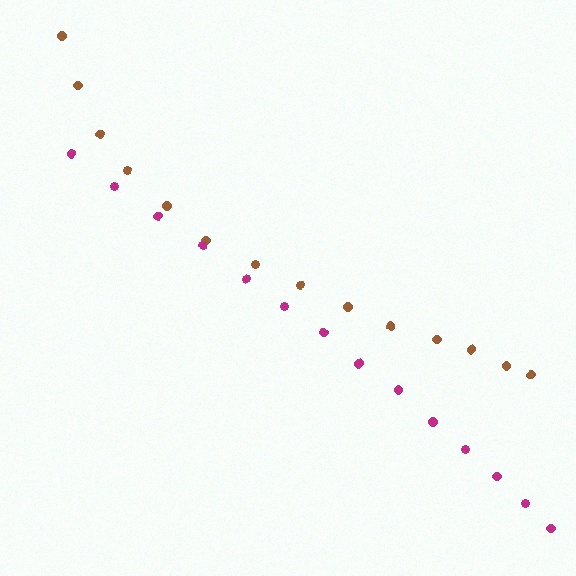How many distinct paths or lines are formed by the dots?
There are 2 distinct paths.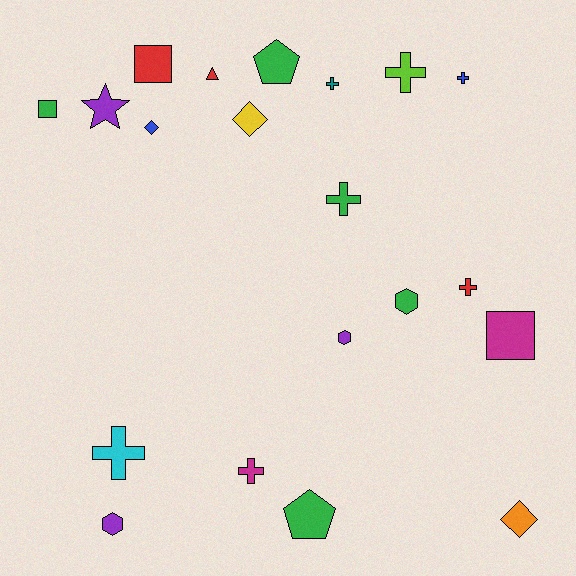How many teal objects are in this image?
There is 1 teal object.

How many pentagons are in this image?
There are 2 pentagons.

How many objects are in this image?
There are 20 objects.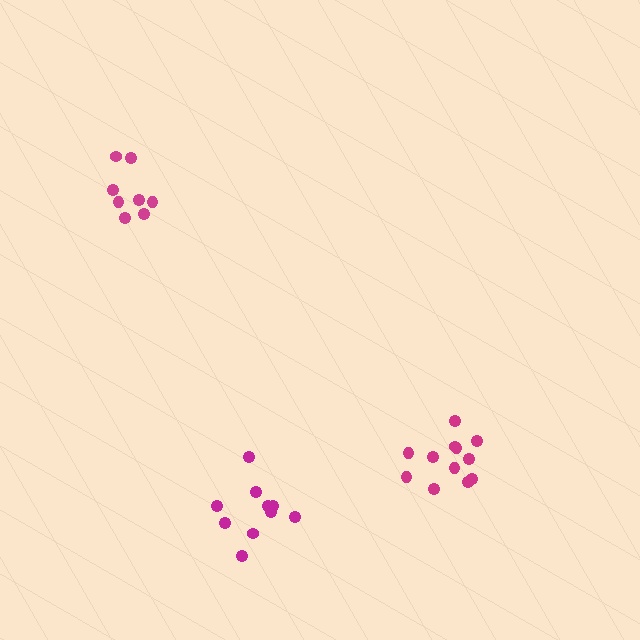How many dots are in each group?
Group 1: 10 dots, Group 2: 13 dots, Group 3: 8 dots (31 total).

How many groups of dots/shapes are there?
There are 3 groups.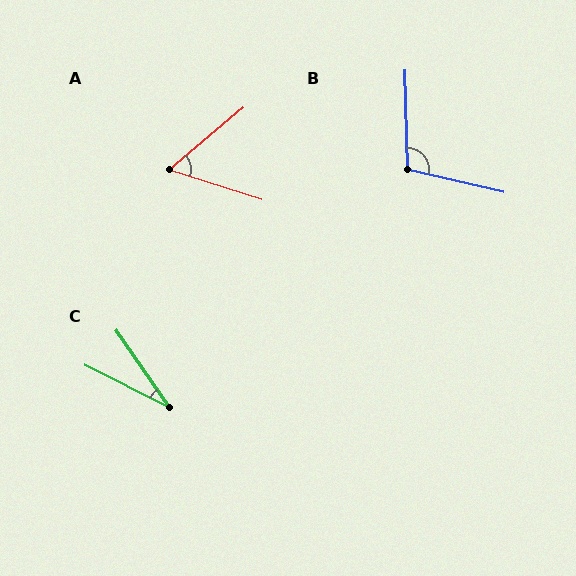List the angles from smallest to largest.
C (28°), A (58°), B (105°).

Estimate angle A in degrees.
Approximately 58 degrees.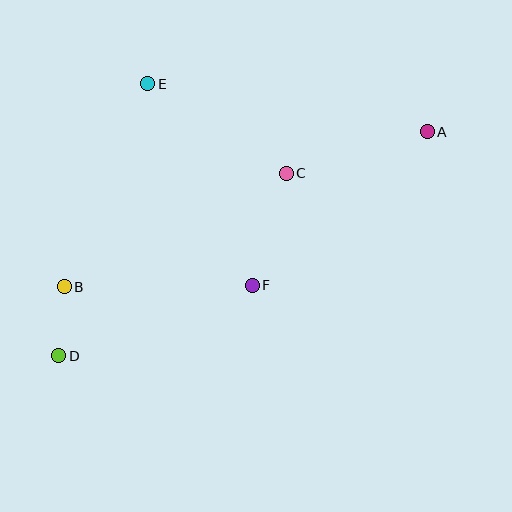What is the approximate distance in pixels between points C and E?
The distance between C and E is approximately 165 pixels.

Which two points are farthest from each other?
Points A and D are farthest from each other.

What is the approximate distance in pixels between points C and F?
The distance between C and F is approximately 117 pixels.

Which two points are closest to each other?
Points B and D are closest to each other.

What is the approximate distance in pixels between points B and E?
The distance between B and E is approximately 220 pixels.